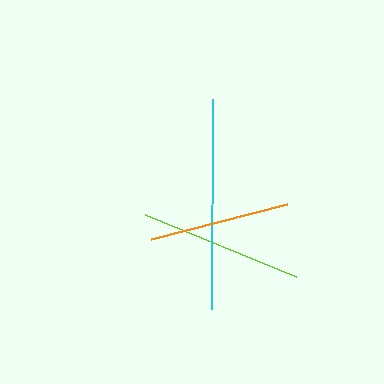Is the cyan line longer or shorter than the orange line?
The cyan line is longer than the orange line.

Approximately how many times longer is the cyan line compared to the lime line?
The cyan line is approximately 1.3 times the length of the lime line.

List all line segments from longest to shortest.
From longest to shortest: cyan, lime, orange.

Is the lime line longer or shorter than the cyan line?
The cyan line is longer than the lime line.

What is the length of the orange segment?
The orange segment is approximately 141 pixels long.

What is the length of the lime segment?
The lime segment is approximately 164 pixels long.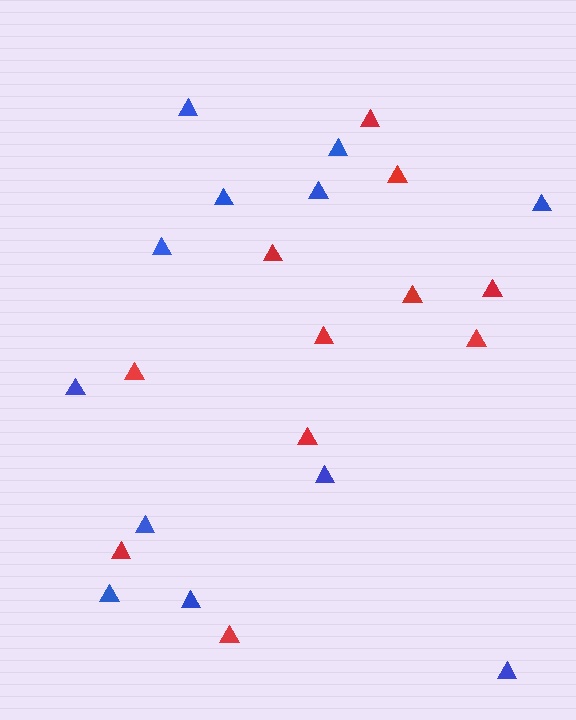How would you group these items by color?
There are 2 groups: one group of blue triangles (12) and one group of red triangles (11).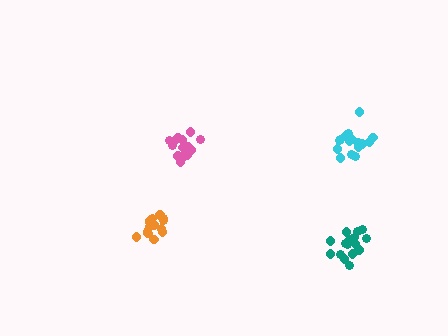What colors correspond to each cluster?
The clusters are colored: pink, teal, cyan, orange.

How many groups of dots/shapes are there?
There are 4 groups.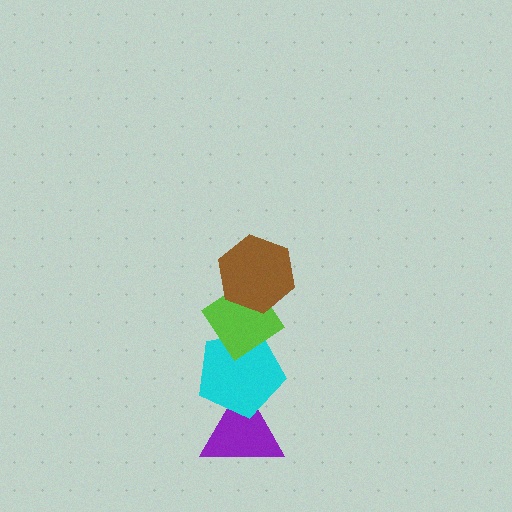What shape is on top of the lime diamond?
The brown hexagon is on top of the lime diamond.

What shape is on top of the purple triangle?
The cyan pentagon is on top of the purple triangle.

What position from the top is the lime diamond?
The lime diamond is 2nd from the top.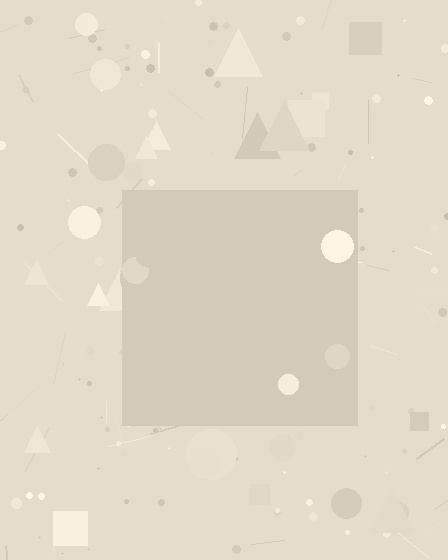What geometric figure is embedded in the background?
A square is embedded in the background.